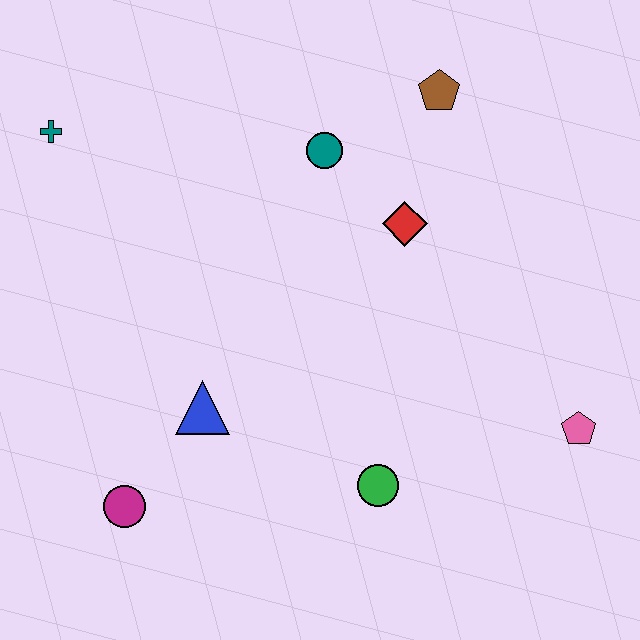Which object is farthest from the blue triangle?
The brown pentagon is farthest from the blue triangle.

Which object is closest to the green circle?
The blue triangle is closest to the green circle.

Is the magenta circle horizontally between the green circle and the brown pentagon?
No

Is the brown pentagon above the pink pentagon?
Yes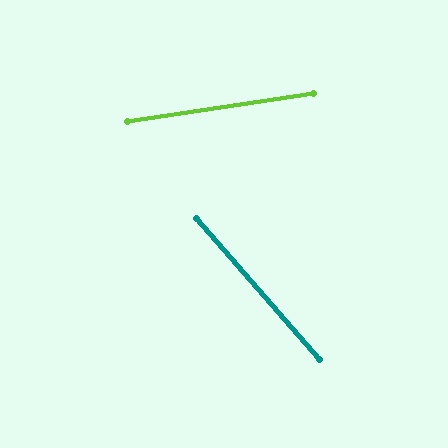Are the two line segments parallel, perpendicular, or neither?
Neither parallel nor perpendicular — they differ by about 57°.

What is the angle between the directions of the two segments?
Approximately 57 degrees.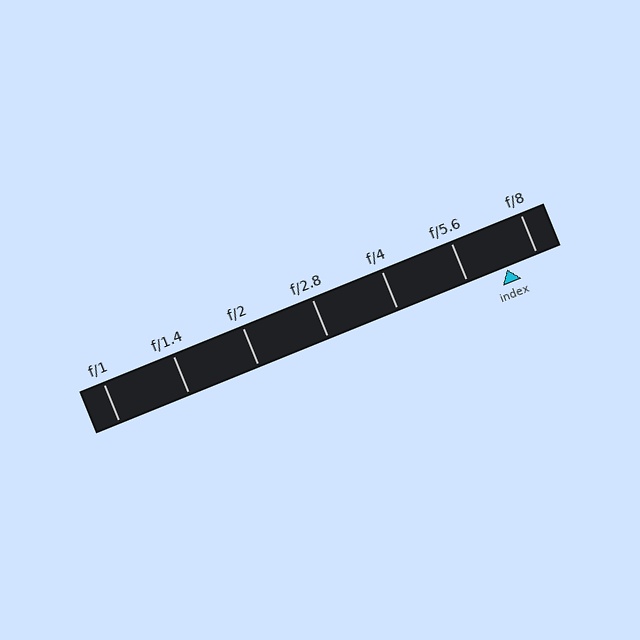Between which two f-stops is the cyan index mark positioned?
The index mark is between f/5.6 and f/8.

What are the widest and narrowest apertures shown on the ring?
The widest aperture shown is f/1 and the narrowest is f/8.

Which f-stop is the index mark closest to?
The index mark is closest to f/8.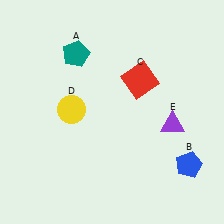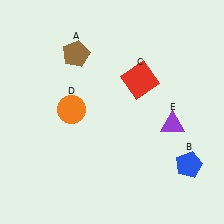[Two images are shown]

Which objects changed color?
A changed from teal to brown. D changed from yellow to orange.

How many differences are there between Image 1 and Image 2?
There are 2 differences between the two images.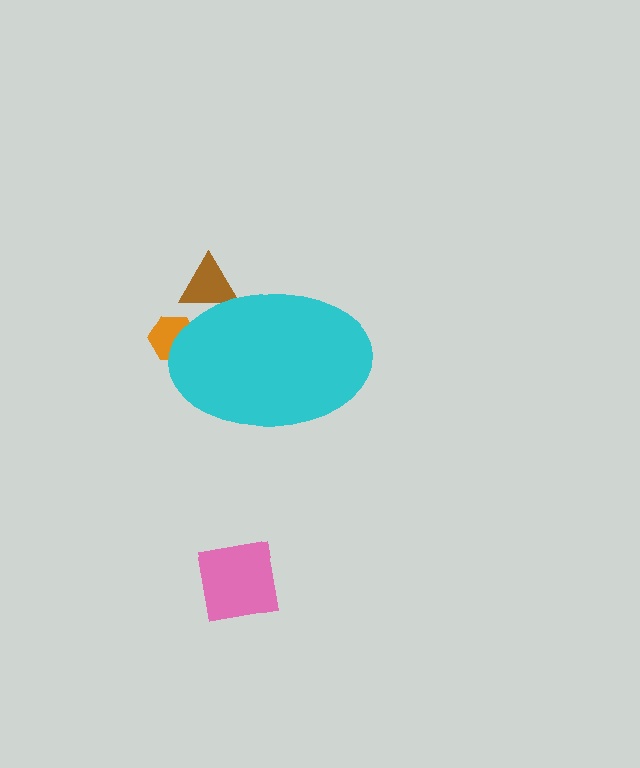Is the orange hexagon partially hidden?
Yes, the orange hexagon is partially hidden behind the cyan ellipse.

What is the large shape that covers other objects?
A cyan ellipse.